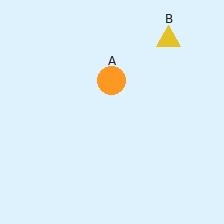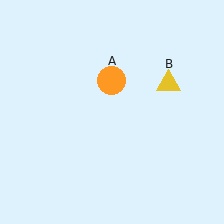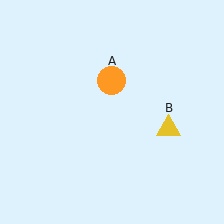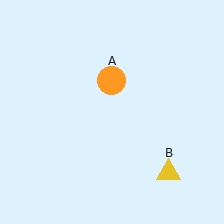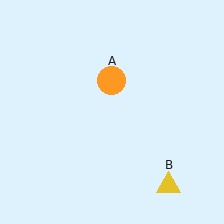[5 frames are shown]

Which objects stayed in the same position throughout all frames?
Orange circle (object A) remained stationary.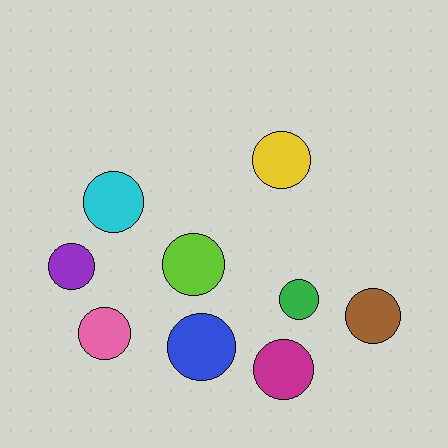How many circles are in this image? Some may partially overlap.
There are 9 circles.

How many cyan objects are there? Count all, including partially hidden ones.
There is 1 cyan object.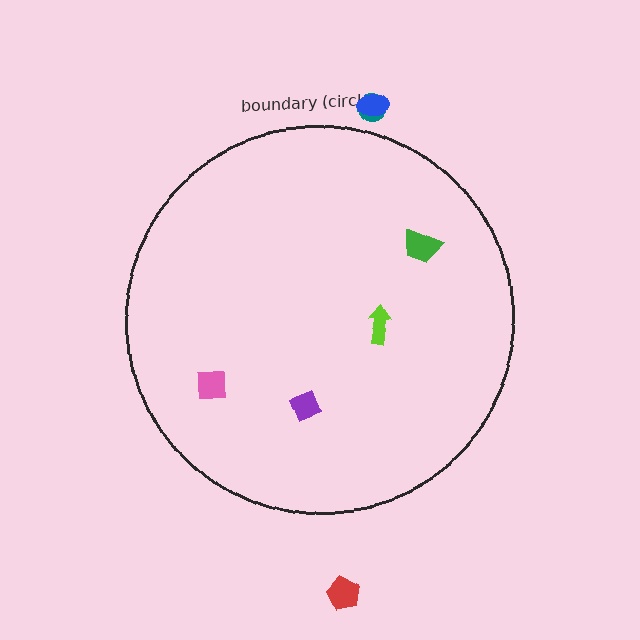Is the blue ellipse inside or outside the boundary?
Outside.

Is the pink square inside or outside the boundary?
Inside.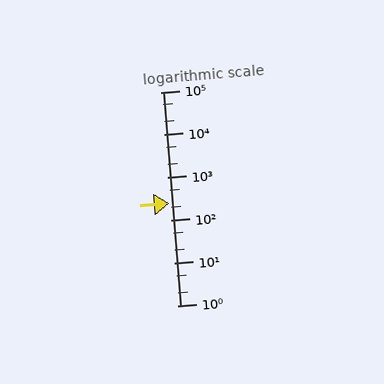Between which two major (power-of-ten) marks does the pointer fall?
The pointer is between 100 and 1000.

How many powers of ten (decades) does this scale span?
The scale spans 5 decades, from 1 to 100000.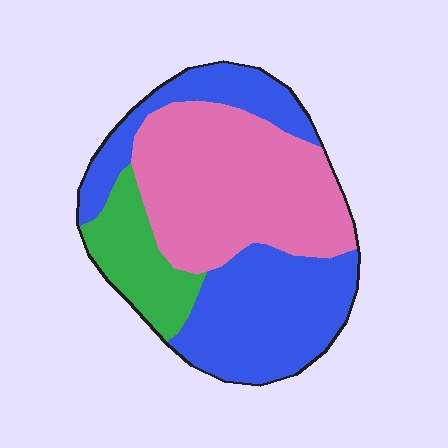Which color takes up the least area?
Green, at roughly 15%.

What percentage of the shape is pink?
Pink covers 43% of the shape.